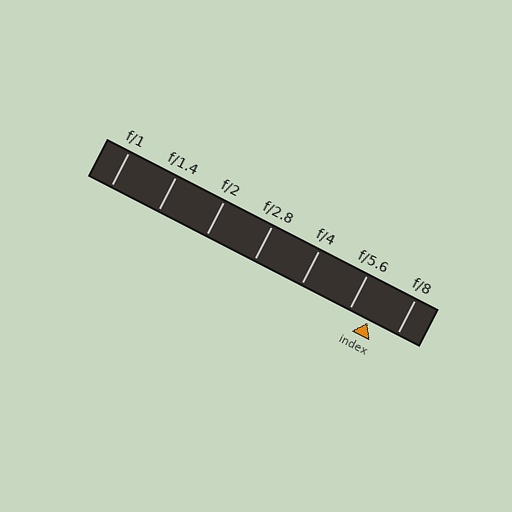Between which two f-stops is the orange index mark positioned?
The index mark is between f/5.6 and f/8.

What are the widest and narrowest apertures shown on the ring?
The widest aperture shown is f/1 and the narrowest is f/8.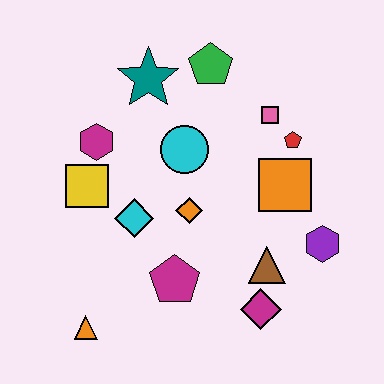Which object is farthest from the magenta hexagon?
The purple hexagon is farthest from the magenta hexagon.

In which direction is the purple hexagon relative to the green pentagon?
The purple hexagon is below the green pentagon.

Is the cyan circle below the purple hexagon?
No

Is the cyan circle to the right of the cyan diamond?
Yes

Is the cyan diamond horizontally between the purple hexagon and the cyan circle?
No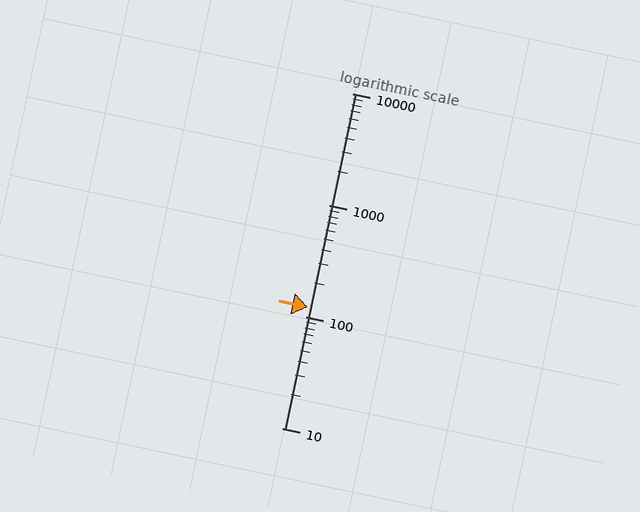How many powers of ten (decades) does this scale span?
The scale spans 3 decades, from 10 to 10000.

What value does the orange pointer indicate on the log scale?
The pointer indicates approximately 120.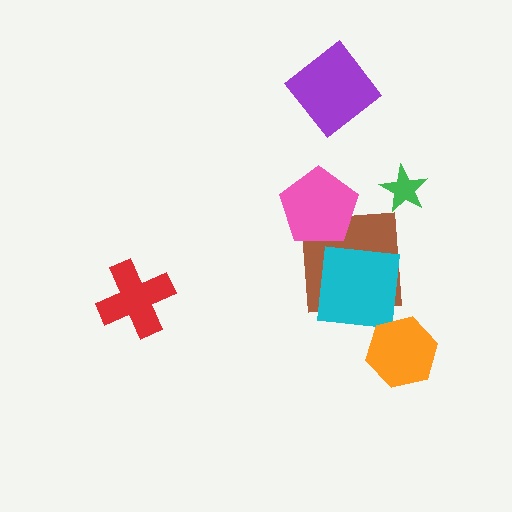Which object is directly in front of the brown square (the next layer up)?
The cyan square is directly in front of the brown square.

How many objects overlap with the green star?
0 objects overlap with the green star.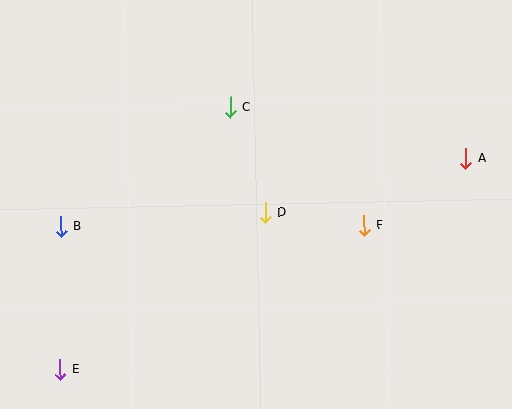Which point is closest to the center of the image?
Point D at (265, 213) is closest to the center.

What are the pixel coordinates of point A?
Point A is at (466, 158).